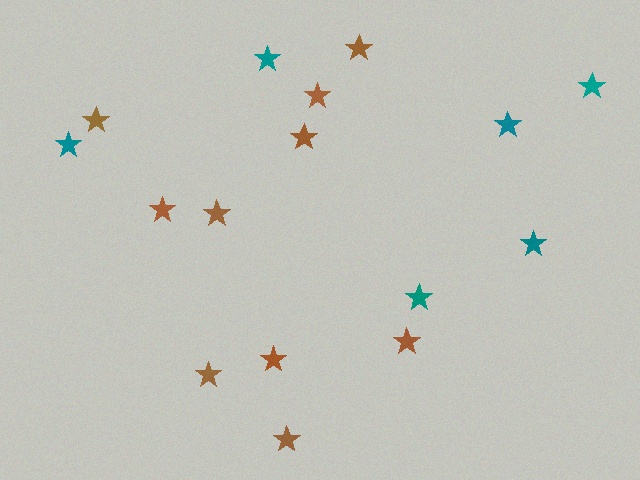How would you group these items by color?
There are 2 groups: one group of brown stars (10) and one group of teal stars (6).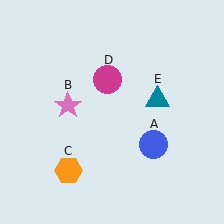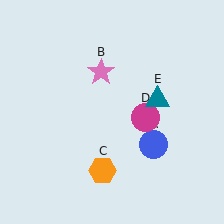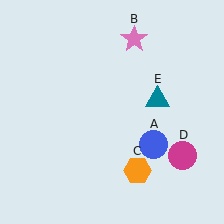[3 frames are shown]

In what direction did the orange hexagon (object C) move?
The orange hexagon (object C) moved right.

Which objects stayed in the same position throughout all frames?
Blue circle (object A) and teal triangle (object E) remained stationary.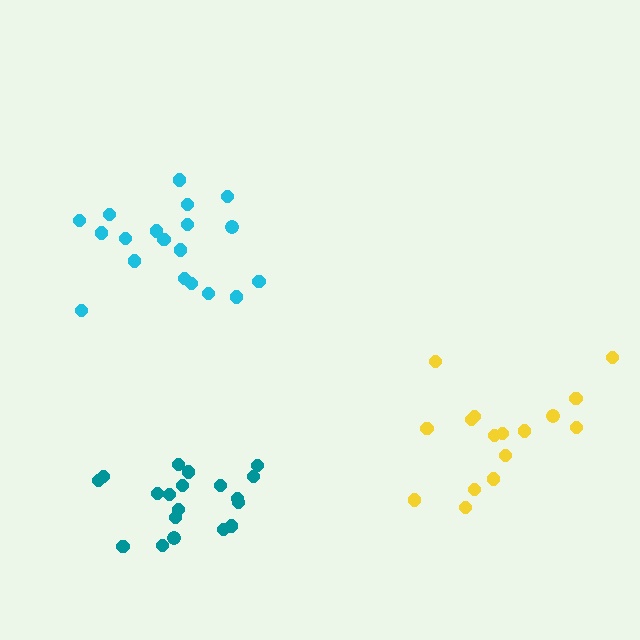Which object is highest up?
The cyan cluster is topmost.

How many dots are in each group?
Group 1: 19 dots, Group 2: 16 dots, Group 3: 19 dots (54 total).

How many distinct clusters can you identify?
There are 3 distinct clusters.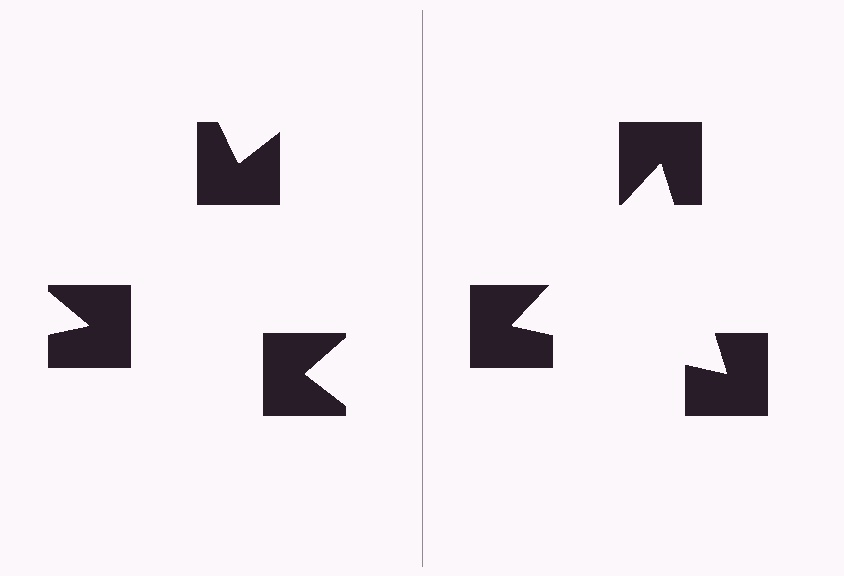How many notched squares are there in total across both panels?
6 — 3 on each side.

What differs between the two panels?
The notched squares are positioned identically on both sides; only the wedge orientations differ. On the right they align to a triangle; on the left they are misaligned.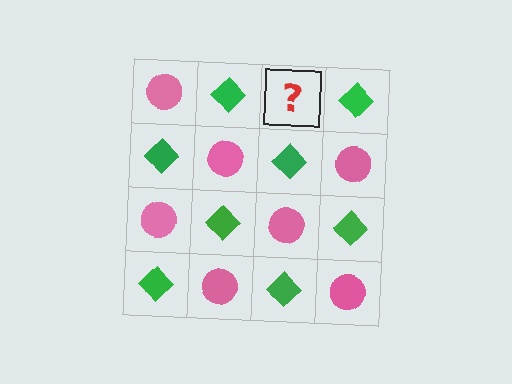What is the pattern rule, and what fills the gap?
The rule is that it alternates pink circle and green diamond in a checkerboard pattern. The gap should be filled with a pink circle.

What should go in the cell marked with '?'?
The missing cell should contain a pink circle.